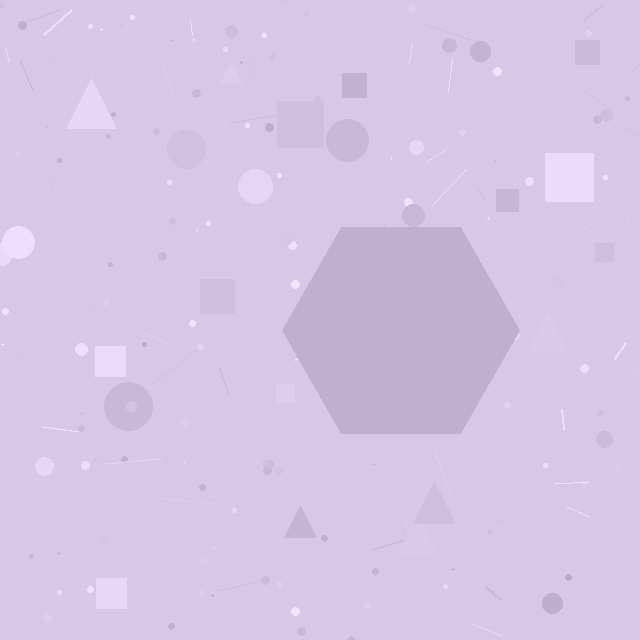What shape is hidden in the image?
A hexagon is hidden in the image.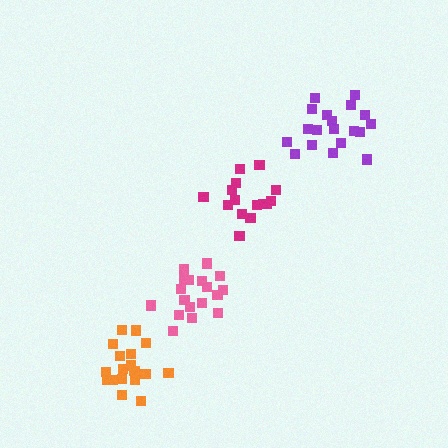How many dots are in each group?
Group 1: 18 dots, Group 2: 15 dots, Group 3: 18 dots, Group 4: 19 dots (70 total).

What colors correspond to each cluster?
The clusters are colored: orange, magenta, pink, purple.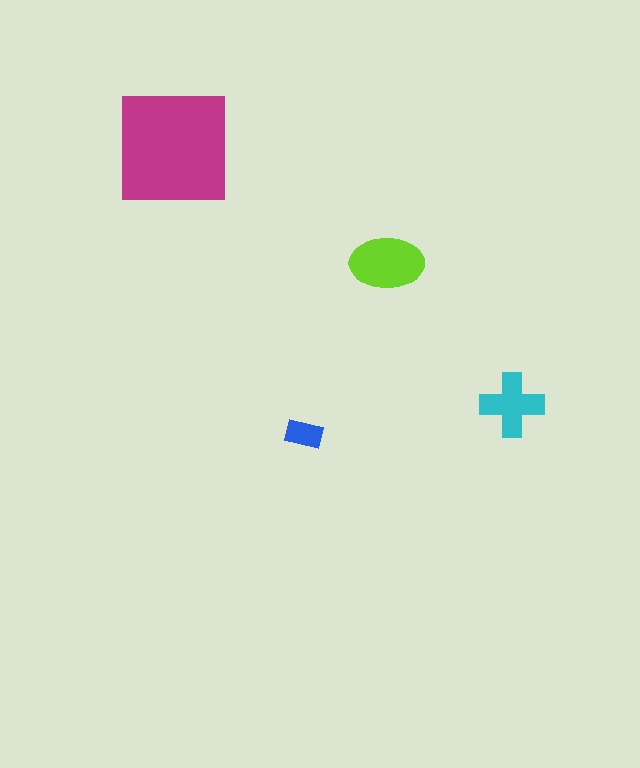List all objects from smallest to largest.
The blue rectangle, the cyan cross, the lime ellipse, the magenta square.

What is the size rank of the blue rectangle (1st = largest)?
4th.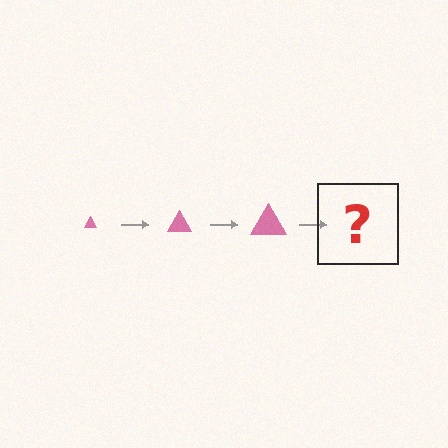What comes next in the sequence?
The next element should be a pink triangle, larger than the previous one.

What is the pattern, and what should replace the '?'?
The pattern is that the triangle gets progressively larger each step. The '?' should be a pink triangle, larger than the previous one.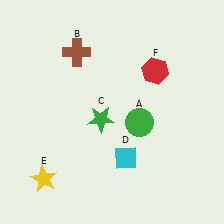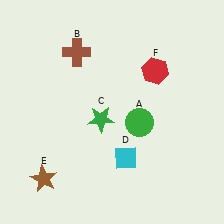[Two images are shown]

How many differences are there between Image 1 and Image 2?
There is 1 difference between the two images.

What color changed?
The star (E) changed from yellow in Image 1 to brown in Image 2.